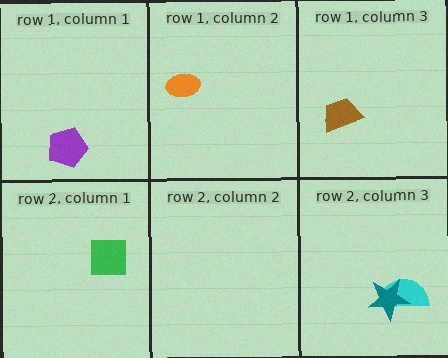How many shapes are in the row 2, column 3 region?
2.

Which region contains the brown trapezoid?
The row 1, column 3 region.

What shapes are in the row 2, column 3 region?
The cyan semicircle, the teal star.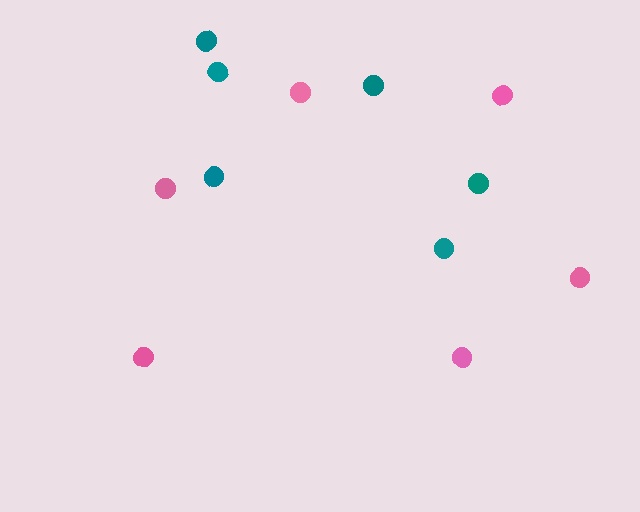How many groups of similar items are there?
There are 2 groups: one group of teal circles (6) and one group of pink circles (6).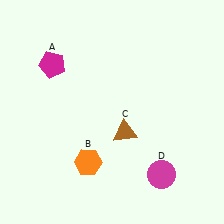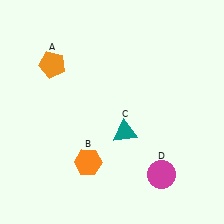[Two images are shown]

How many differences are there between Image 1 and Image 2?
There are 2 differences between the two images.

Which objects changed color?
A changed from magenta to orange. C changed from brown to teal.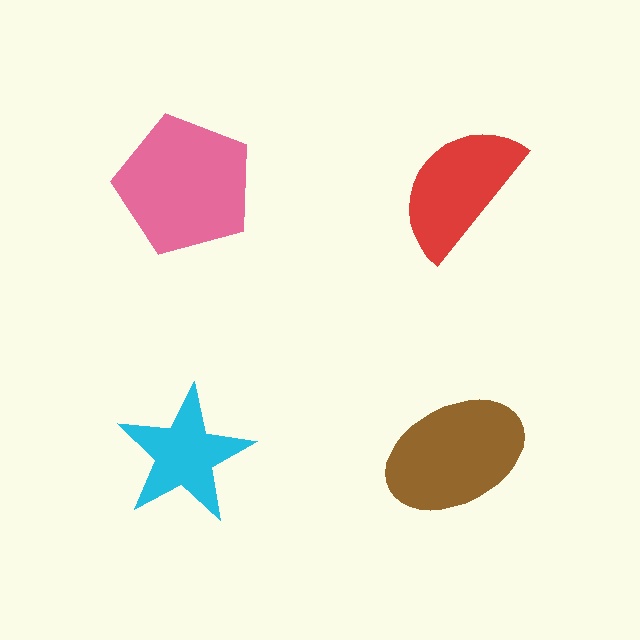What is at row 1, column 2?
A red semicircle.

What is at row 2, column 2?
A brown ellipse.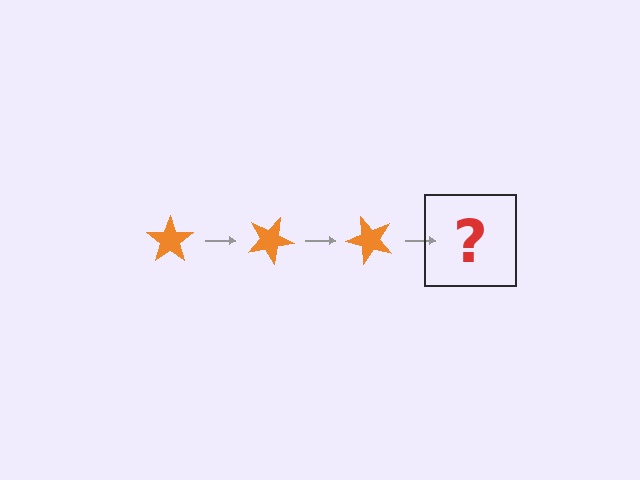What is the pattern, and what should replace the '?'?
The pattern is that the star rotates 25 degrees each step. The '?' should be an orange star rotated 75 degrees.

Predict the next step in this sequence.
The next step is an orange star rotated 75 degrees.